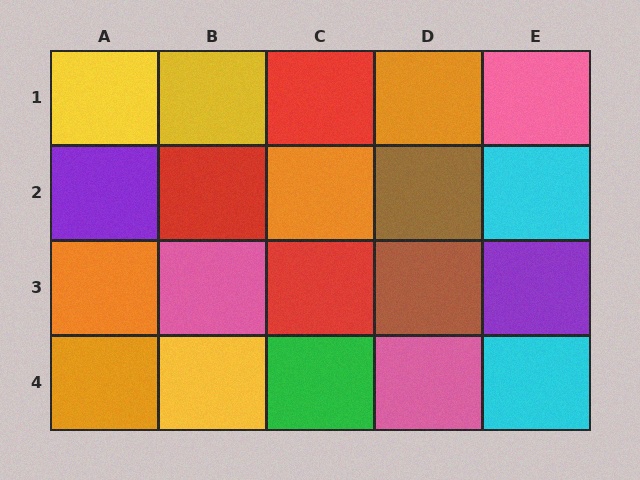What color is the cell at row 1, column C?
Red.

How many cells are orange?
4 cells are orange.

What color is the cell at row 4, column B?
Yellow.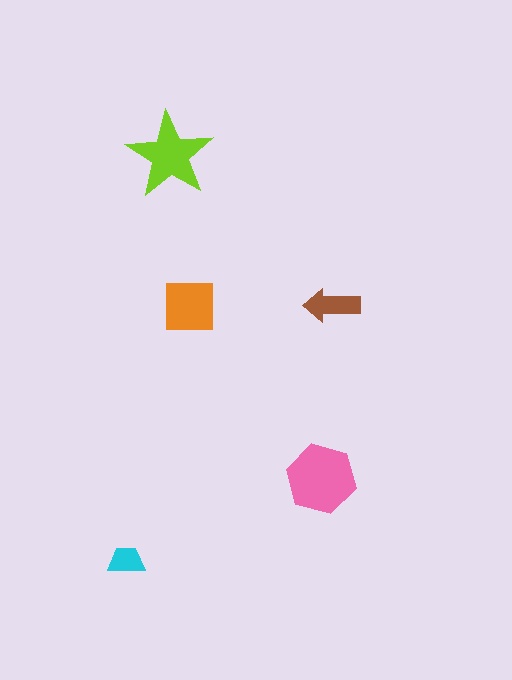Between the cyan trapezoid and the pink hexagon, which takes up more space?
The pink hexagon.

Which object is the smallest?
The cyan trapezoid.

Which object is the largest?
The pink hexagon.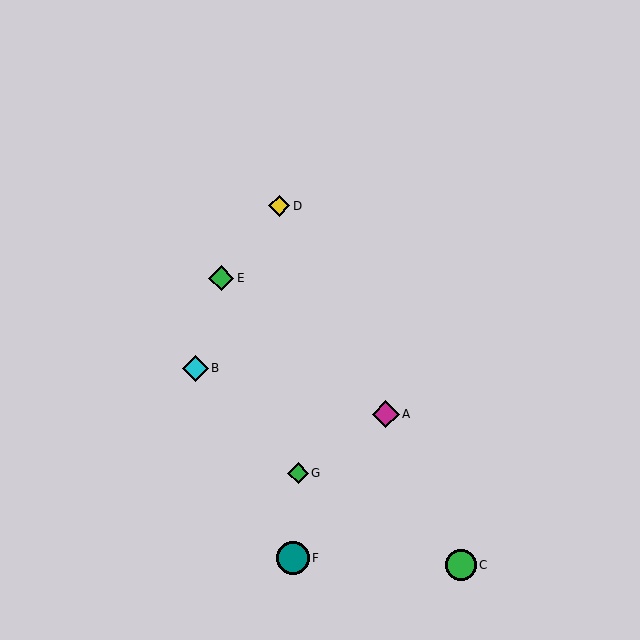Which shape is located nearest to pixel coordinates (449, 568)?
The green circle (labeled C) at (461, 565) is nearest to that location.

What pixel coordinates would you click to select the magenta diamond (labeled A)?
Click at (386, 414) to select the magenta diamond A.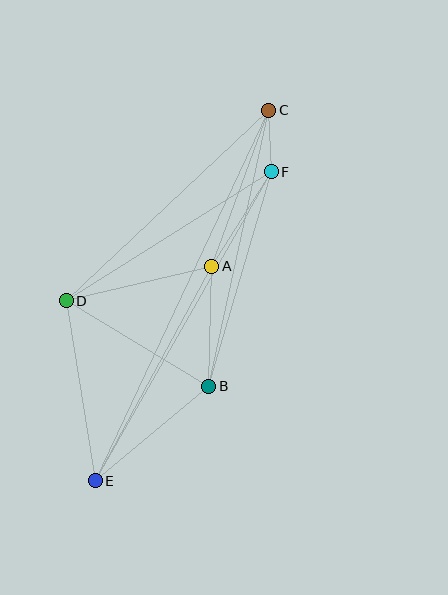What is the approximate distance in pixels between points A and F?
The distance between A and F is approximately 111 pixels.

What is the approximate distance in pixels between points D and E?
The distance between D and E is approximately 183 pixels.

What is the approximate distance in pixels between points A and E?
The distance between A and E is approximately 245 pixels.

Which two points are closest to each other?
Points C and F are closest to each other.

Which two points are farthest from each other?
Points C and E are farthest from each other.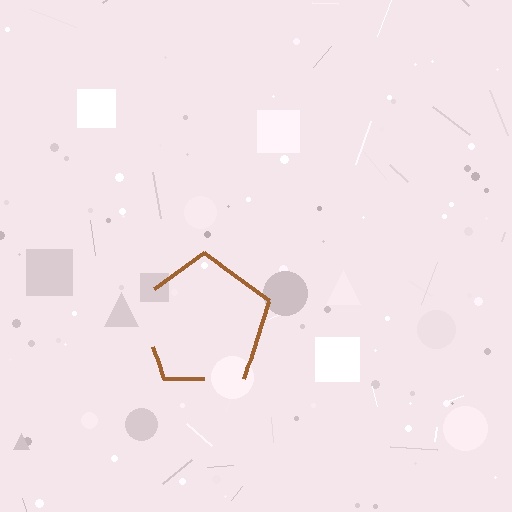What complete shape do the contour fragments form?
The contour fragments form a pentagon.